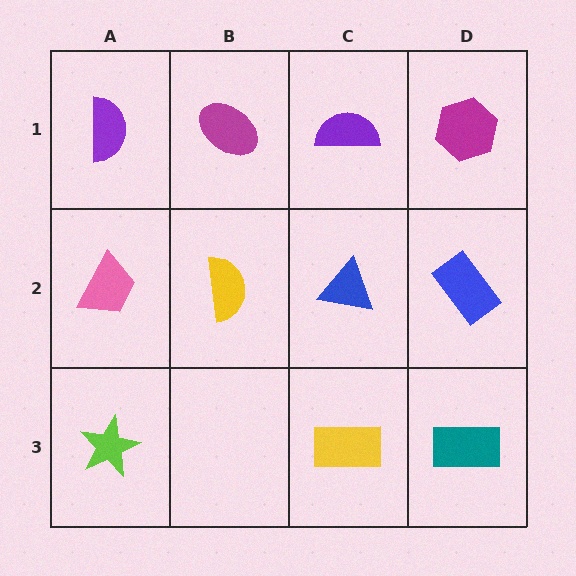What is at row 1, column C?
A purple semicircle.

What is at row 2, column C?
A blue triangle.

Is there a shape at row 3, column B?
No, that cell is empty.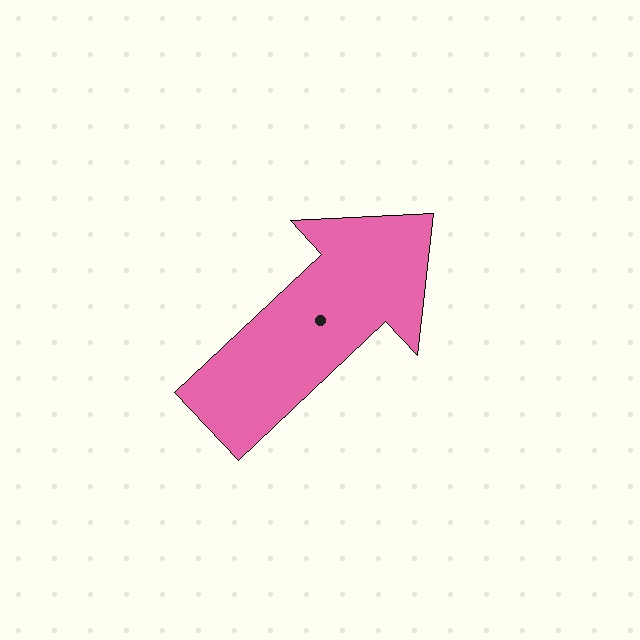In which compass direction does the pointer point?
Northeast.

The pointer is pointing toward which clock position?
Roughly 2 o'clock.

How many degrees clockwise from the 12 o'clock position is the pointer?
Approximately 47 degrees.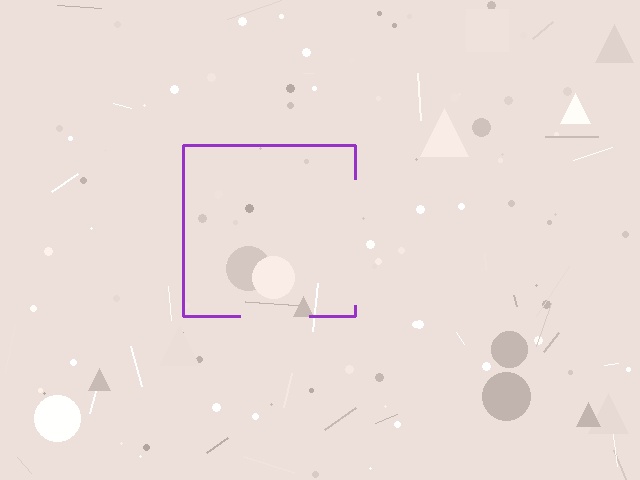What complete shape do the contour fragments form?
The contour fragments form a square.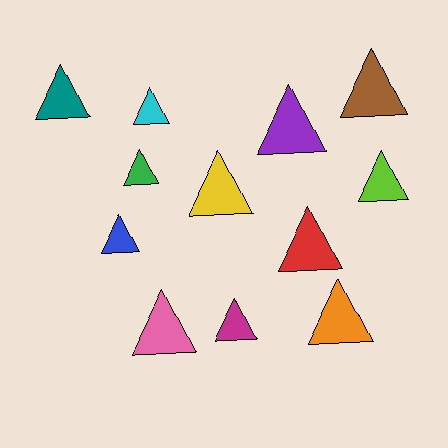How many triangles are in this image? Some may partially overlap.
There are 12 triangles.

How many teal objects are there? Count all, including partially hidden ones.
There is 1 teal object.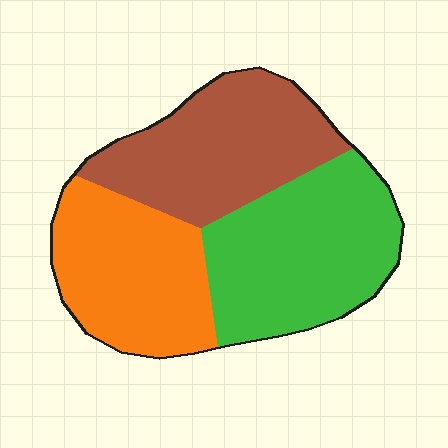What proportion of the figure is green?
Green takes up about three eighths (3/8) of the figure.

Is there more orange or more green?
Green.